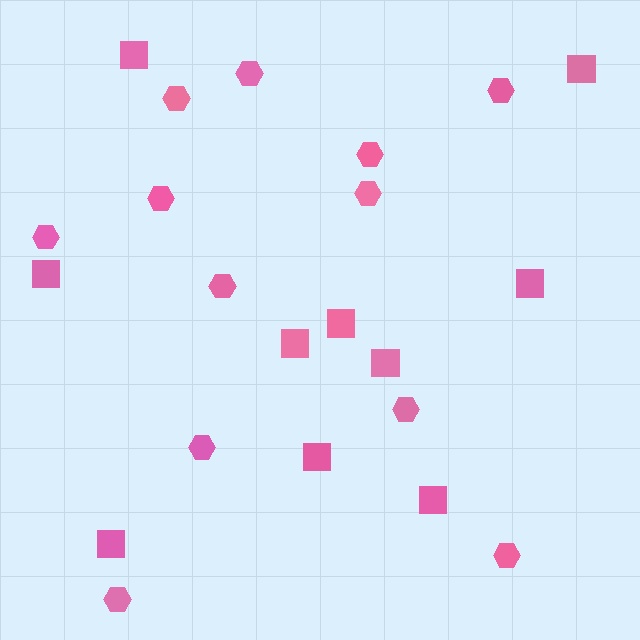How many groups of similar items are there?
There are 2 groups: one group of squares (10) and one group of hexagons (12).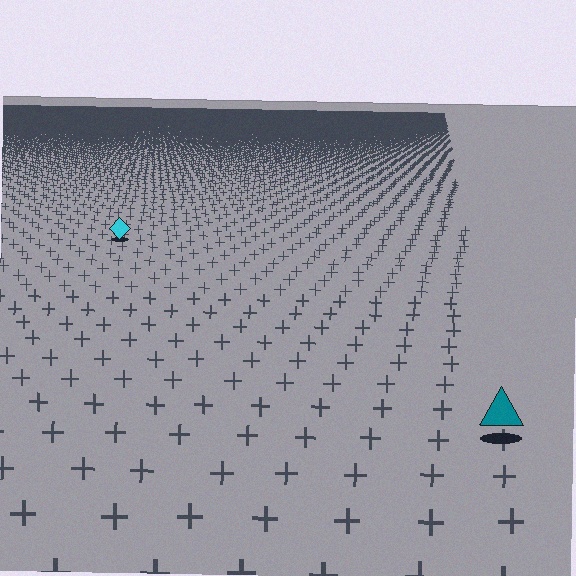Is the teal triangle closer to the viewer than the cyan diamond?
Yes. The teal triangle is closer — you can tell from the texture gradient: the ground texture is coarser near it.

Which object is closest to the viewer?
The teal triangle is closest. The texture marks near it are larger and more spread out.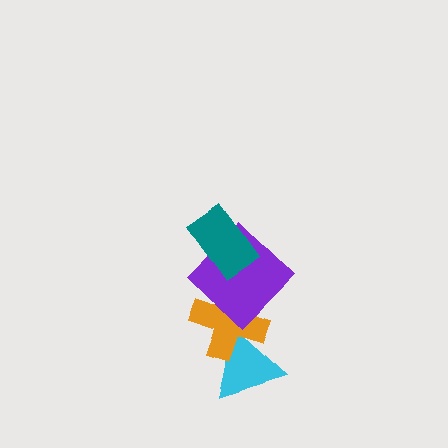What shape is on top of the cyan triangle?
The orange cross is on top of the cyan triangle.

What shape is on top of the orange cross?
The purple diamond is on top of the orange cross.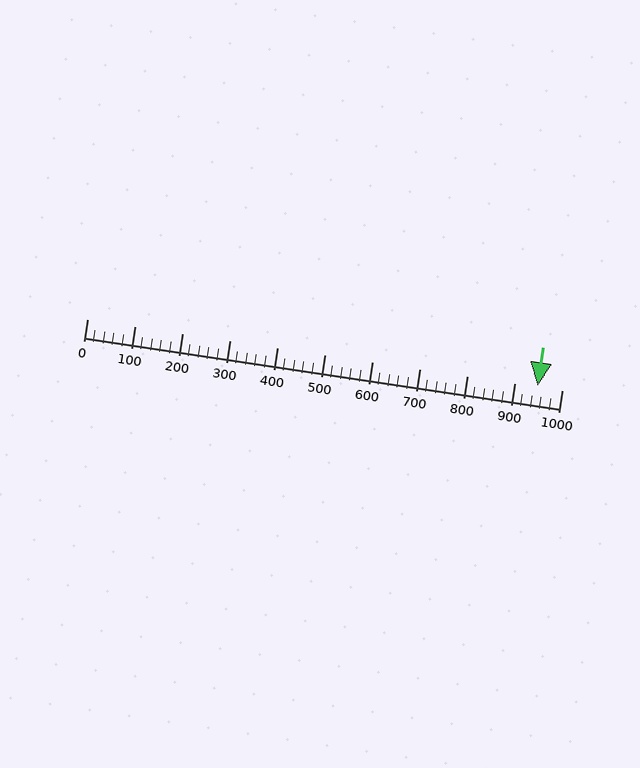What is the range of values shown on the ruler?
The ruler shows values from 0 to 1000.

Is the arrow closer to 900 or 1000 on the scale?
The arrow is closer to 900.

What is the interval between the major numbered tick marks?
The major tick marks are spaced 100 units apart.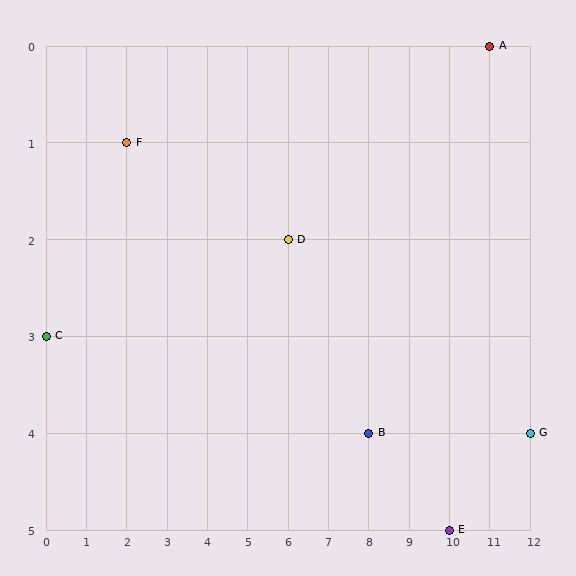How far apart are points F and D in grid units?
Points F and D are 4 columns and 1 row apart (about 4.1 grid units diagonally).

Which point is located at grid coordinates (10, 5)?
Point E is at (10, 5).